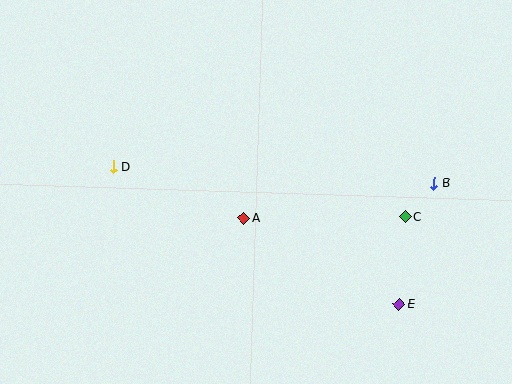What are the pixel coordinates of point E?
Point E is at (399, 304).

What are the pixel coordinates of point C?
Point C is at (406, 217).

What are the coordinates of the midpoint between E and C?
The midpoint between E and C is at (402, 260).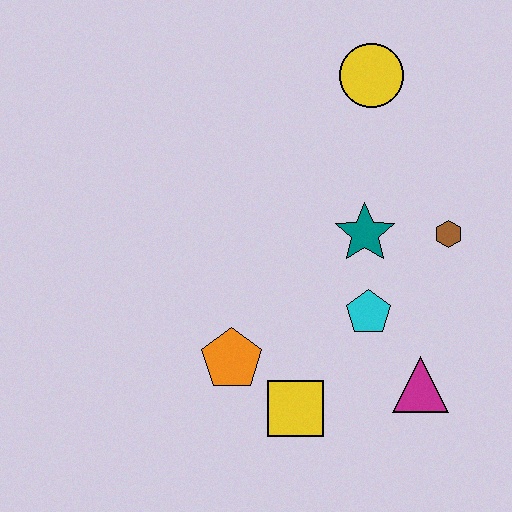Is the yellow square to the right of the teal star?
No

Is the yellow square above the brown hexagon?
No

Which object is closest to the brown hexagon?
The teal star is closest to the brown hexagon.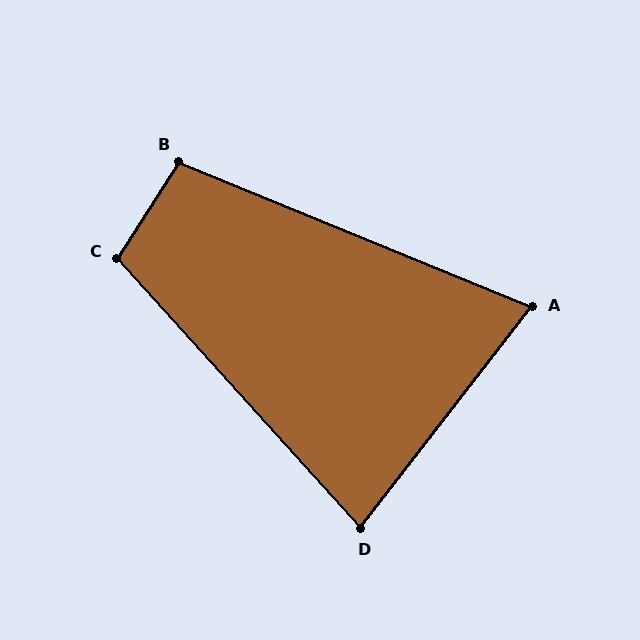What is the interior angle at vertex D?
Approximately 80 degrees (acute).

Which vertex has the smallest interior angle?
A, at approximately 75 degrees.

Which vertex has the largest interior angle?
C, at approximately 105 degrees.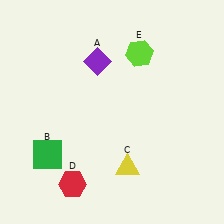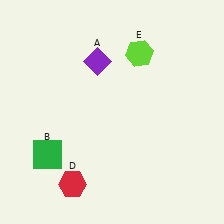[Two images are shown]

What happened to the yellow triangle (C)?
The yellow triangle (C) was removed in Image 2. It was in the bottom-right area of Image 1.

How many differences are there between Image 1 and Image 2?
There is 1 difference between the two images.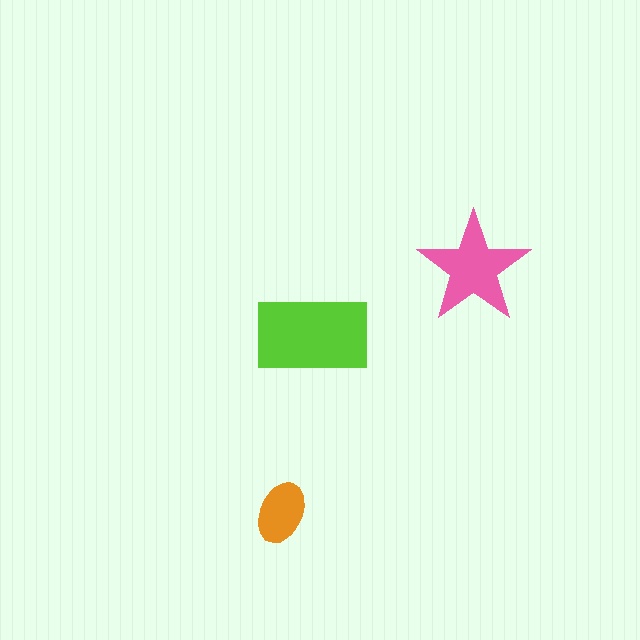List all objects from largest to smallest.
The lime rectangle, the pink star, the orange ellipse.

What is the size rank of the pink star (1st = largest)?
2nd.